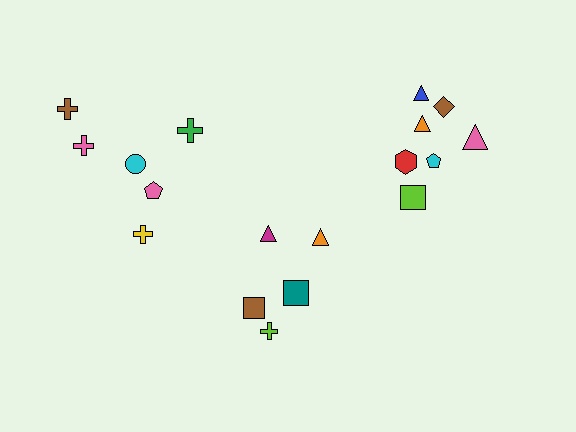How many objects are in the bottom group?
There are 4 objects.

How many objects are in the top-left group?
There are 6 objects.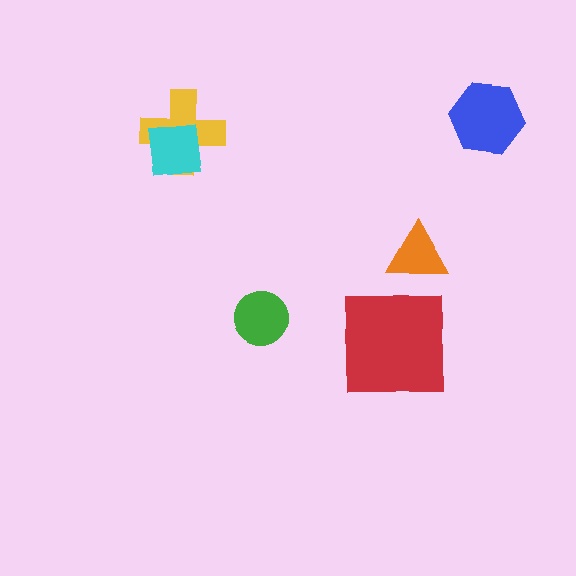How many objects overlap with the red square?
0 objects overlap with the red square.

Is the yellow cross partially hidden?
Yes, it is partially covered by another shape.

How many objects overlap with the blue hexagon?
0 objects overlap with the blue hexagon.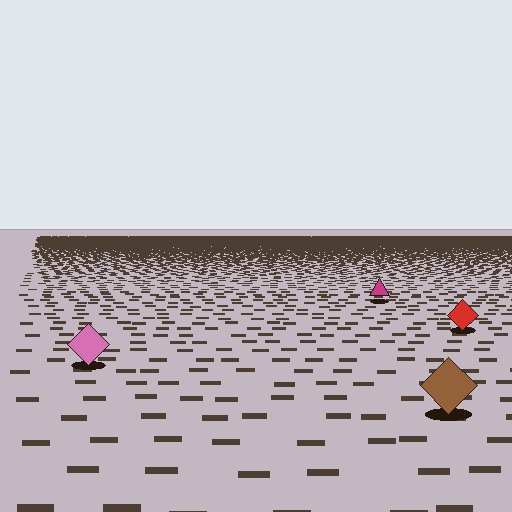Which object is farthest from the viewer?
The magenta triangle is farthest from the viewer. It appears smaller and the ground texture around it is denser.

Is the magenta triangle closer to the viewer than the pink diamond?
No. The pink diamond is closer — you can tell from the texture gradient: the ground texture is coarser near it.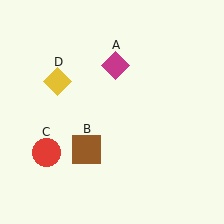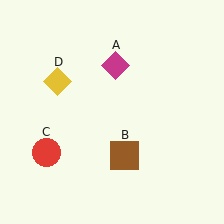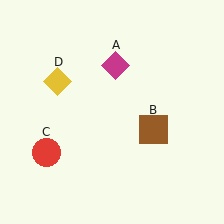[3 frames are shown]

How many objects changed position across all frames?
1 object changed position: brown square (object B).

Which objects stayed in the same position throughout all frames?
Magenta diamond (object A) and red circle (object C) and yellow diamond (object D) remained stationary.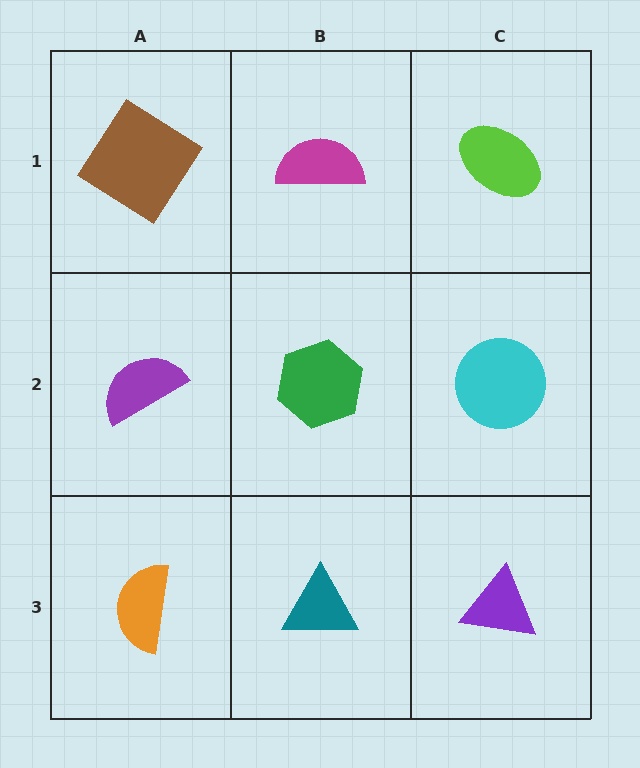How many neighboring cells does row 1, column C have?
2.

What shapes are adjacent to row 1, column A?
A purple semicircle (row 2, column A), a magenta semicircle (row 1, column B).